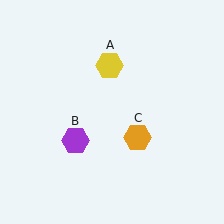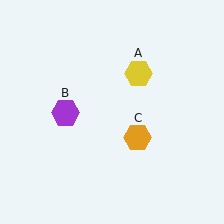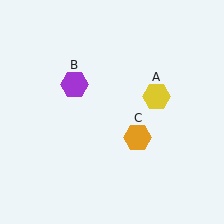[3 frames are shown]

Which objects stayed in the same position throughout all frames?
Orange hexagon (object C) remained stationary.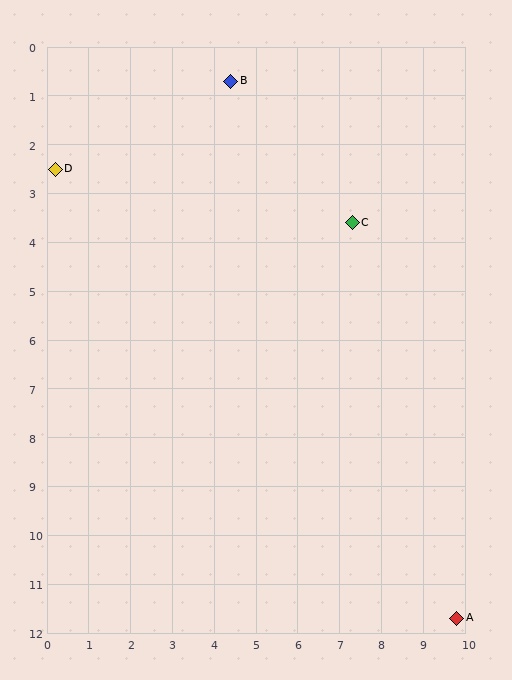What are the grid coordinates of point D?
Point D is at approximately (0.2, 2.5).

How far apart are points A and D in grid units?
Points A and D are about 13.3 grid units apart.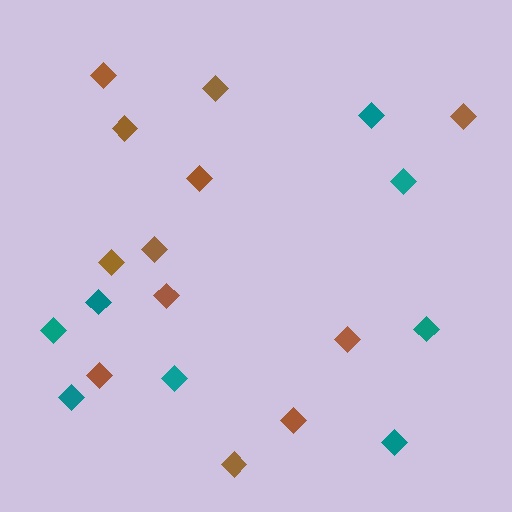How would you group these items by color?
There are 2 groups: one group of brown diamonds (12) and one group of teal diamonds (8).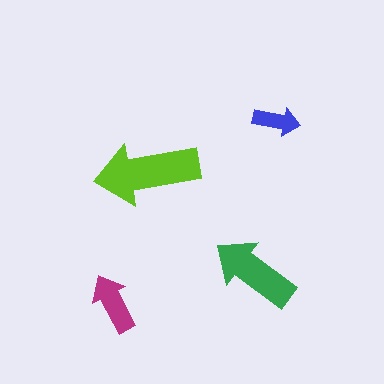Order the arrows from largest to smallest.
the lime one, the green one, the magenta one, the blue one.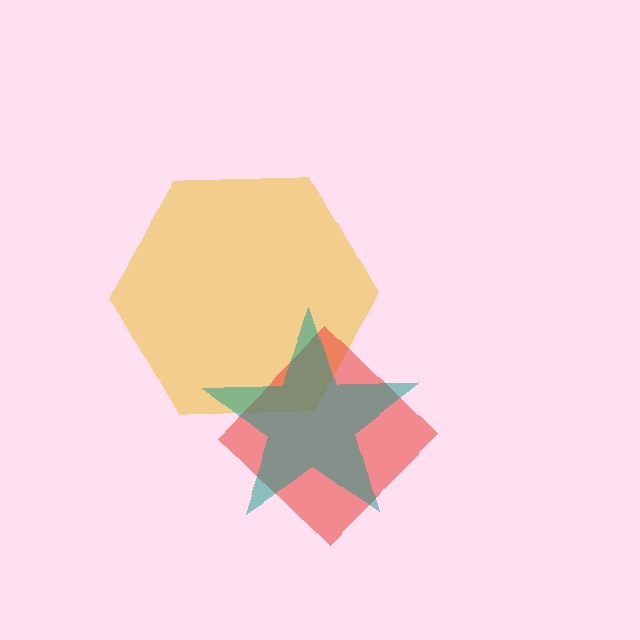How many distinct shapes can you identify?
There are 3 distinct shapes: a yellow hexagon, a red diamond, a teal star.